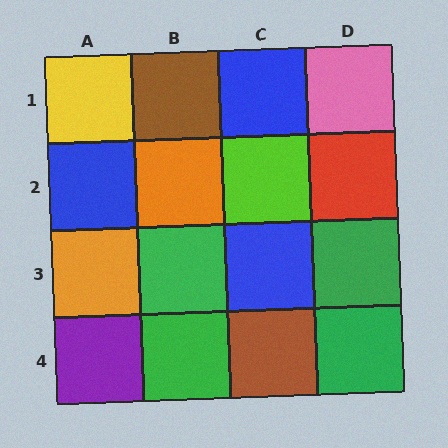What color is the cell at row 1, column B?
Brown.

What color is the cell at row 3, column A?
Orange.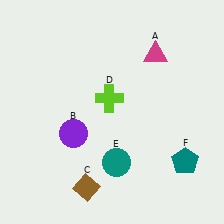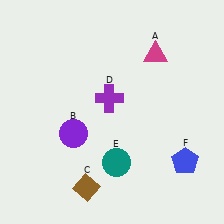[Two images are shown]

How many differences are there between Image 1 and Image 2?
There are 2 differences between the two images.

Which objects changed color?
D changed from lime to purple. F changed from teal to blue.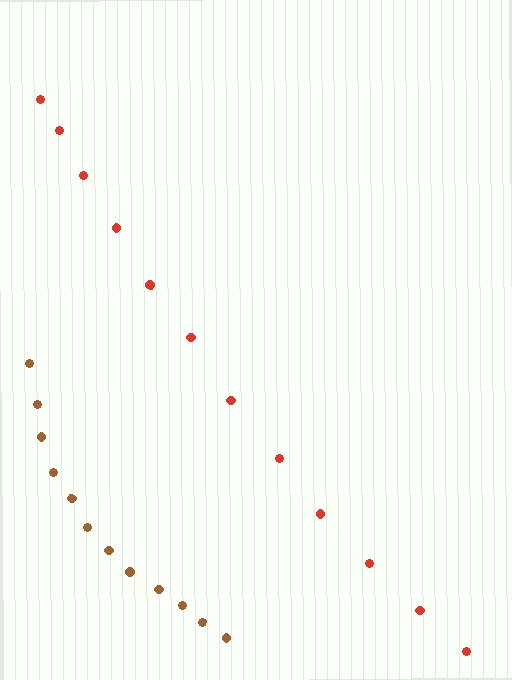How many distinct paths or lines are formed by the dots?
There are 2 distinct paths.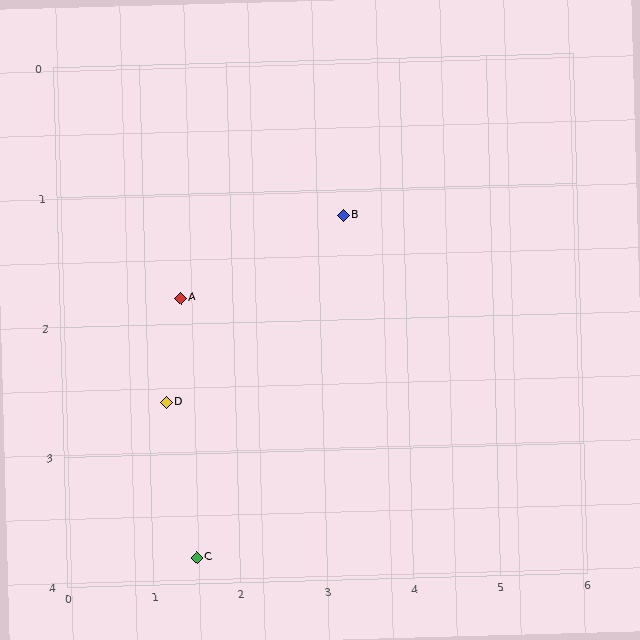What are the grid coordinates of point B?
Point B is at approximately (3.3, 1.2).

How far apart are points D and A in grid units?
Points D and A are about 0.8 grid units apart.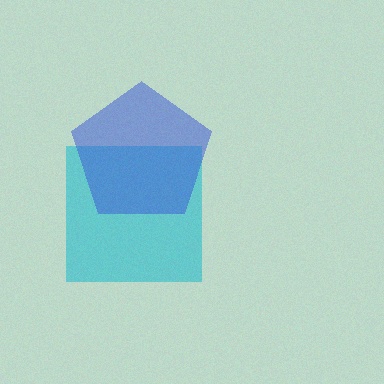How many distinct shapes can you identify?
There are 2 distinct shapes: a cyan square, a blue pentagon.